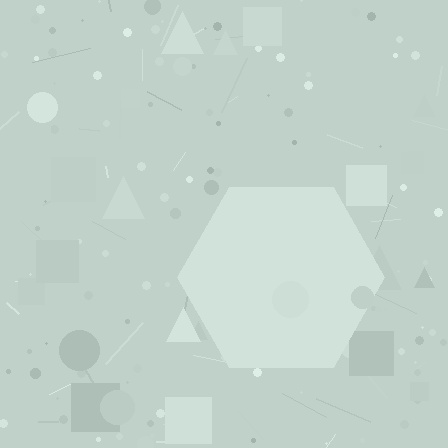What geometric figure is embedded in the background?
A hexagon is embedded in the background.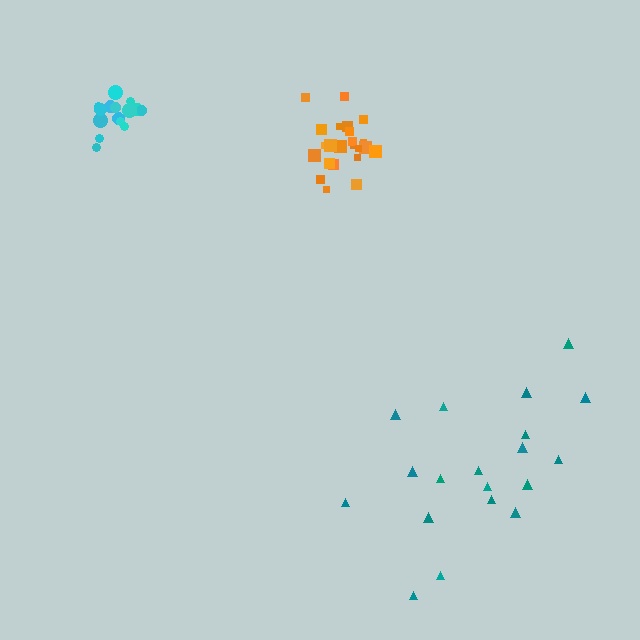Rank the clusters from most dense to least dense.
orange, cyan, teal.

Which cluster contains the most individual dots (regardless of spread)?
Orange (23).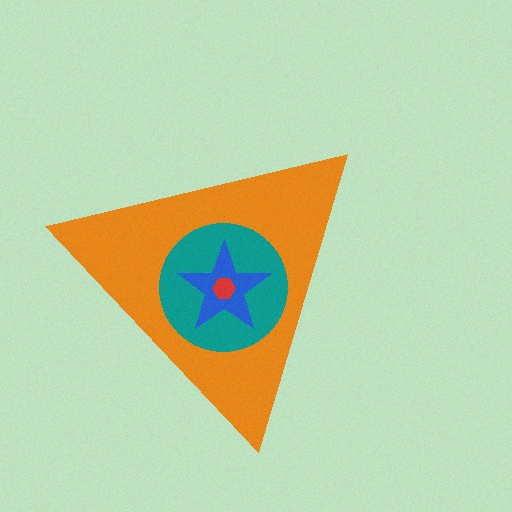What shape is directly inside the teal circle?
The blue star.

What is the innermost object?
The red hexagon.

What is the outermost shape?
The orange triangle.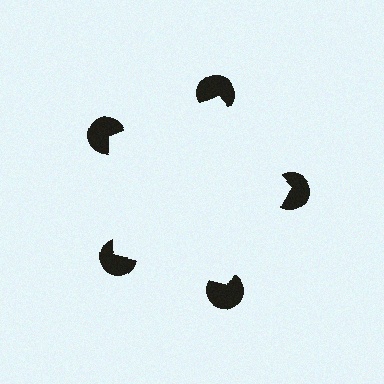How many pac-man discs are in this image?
There are 5 — one at each vertex of the illusory pentagon.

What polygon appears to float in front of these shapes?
An illusory pentagon — its edges are inferred from the aligned wedge cuts in the pac-man discs, not physically drawn.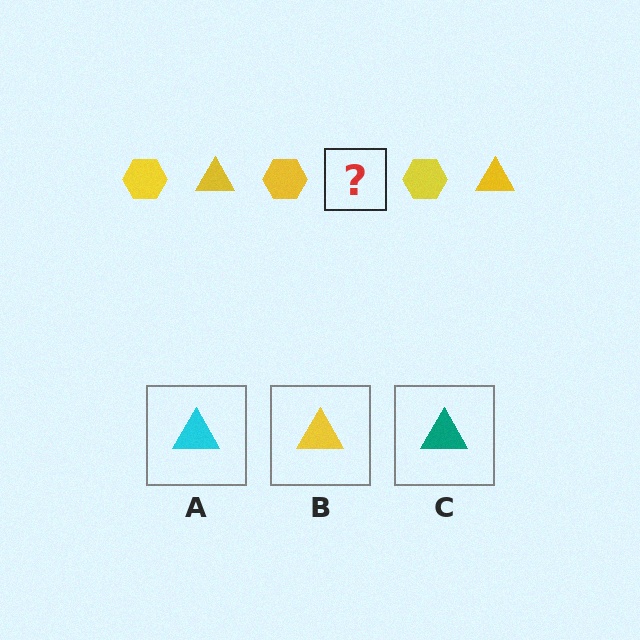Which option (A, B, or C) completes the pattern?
B.